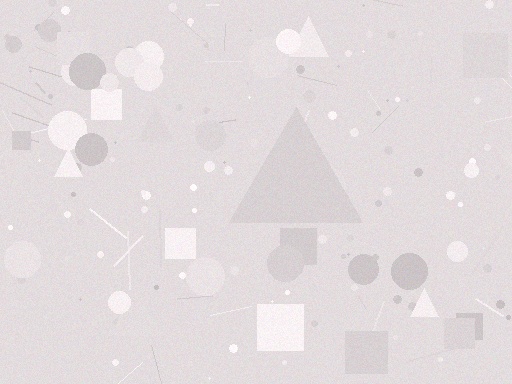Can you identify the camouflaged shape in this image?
The camouflaged shape is a triangle.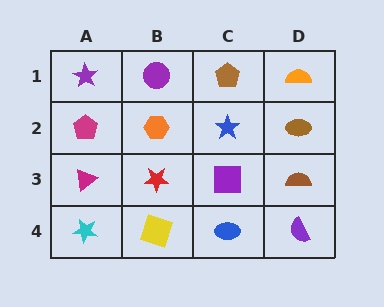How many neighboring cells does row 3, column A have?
3.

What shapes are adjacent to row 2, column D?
An orange semicircle (row 1, column D), a brown semicircle (row 3, column D), a blue star (row 2, column C).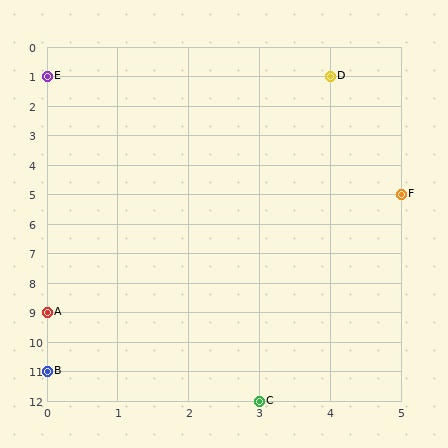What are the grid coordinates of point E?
Point E is at grid coordinates (0, 1).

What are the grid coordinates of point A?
Point A is at grid coordinates (0, 9).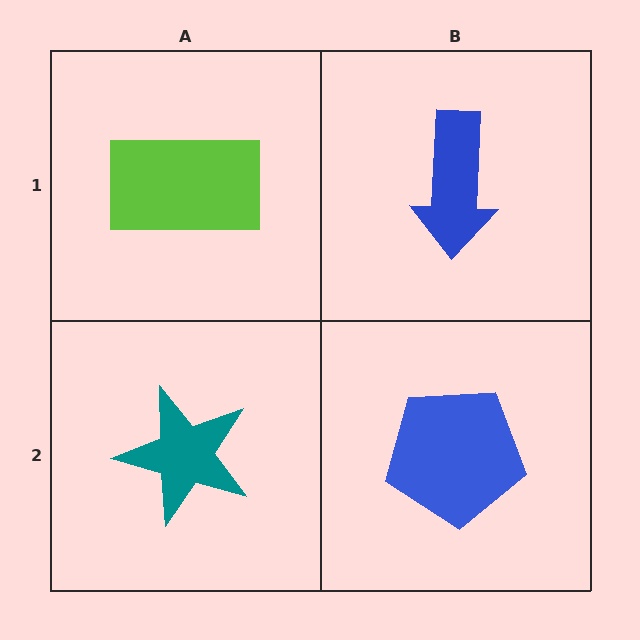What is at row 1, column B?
A blue arrow.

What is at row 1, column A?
A lime rectangle.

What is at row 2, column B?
A blue pentagon.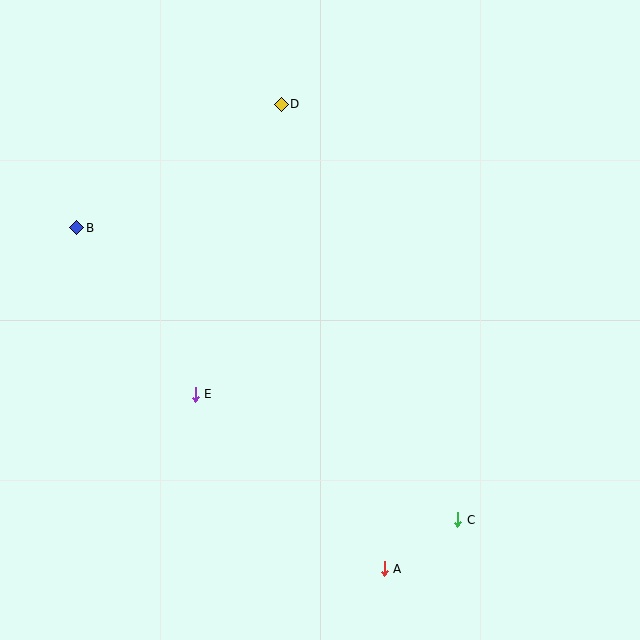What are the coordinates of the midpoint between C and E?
The midpoint between C and E is at (327, 457).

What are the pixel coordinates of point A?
Point A is at (384, 569).